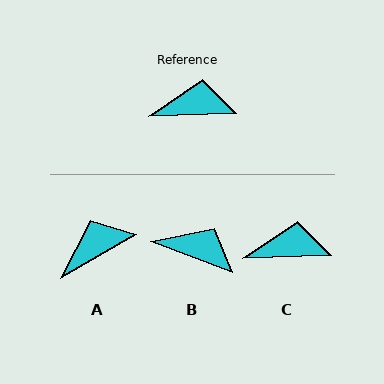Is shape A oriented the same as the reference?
No, it is off by about 29 degrees.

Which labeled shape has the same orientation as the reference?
C.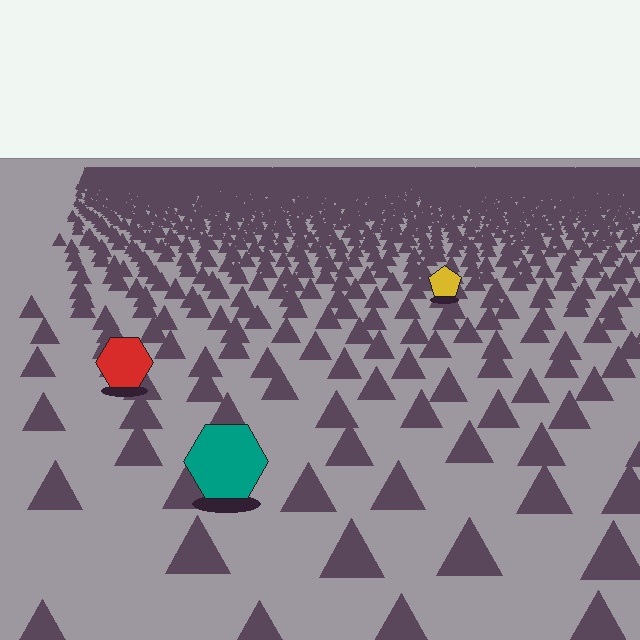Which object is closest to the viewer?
The teal hexagon is closest. The texture marks near it are larger and more spread out.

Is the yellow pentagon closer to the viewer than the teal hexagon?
No. The teal hexagon is closer — you can tell from the texture gradient: the ground texture is coarser near it.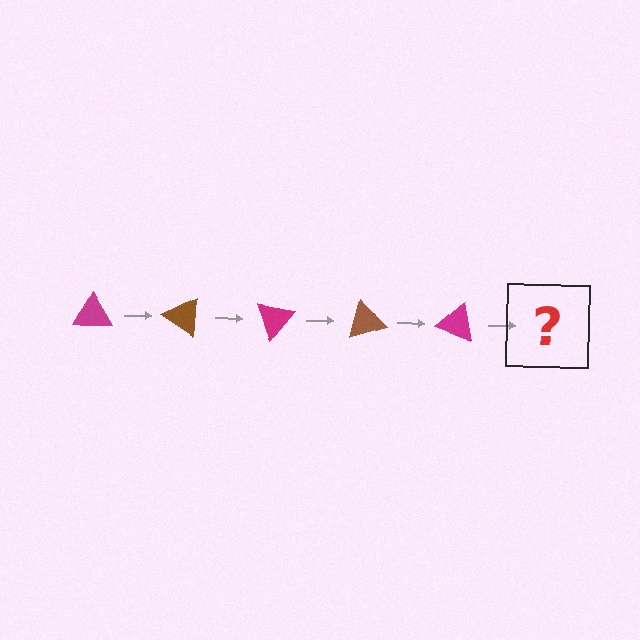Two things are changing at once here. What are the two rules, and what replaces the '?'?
The two rules are that it rotates 35 degrees each step and the color cycles through magenta and brown. The '?' should be a brown triangle, rotated 175 degrees from the start.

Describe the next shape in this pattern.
It should be a brown triangle, rotated 175 degrees from the start.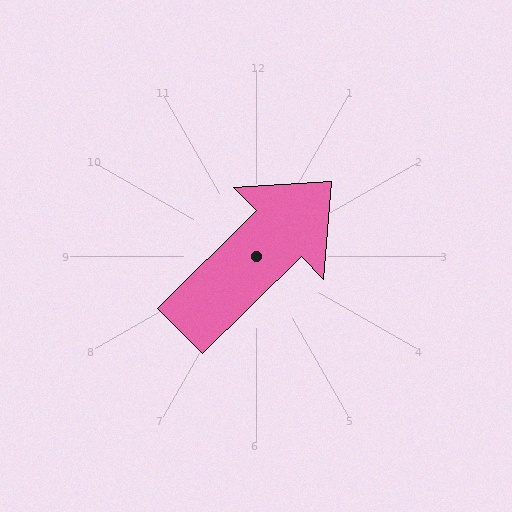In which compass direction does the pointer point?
Northeast.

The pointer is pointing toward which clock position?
Roughly 2 o'clock.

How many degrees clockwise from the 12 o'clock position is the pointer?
Approximately 45 degrees.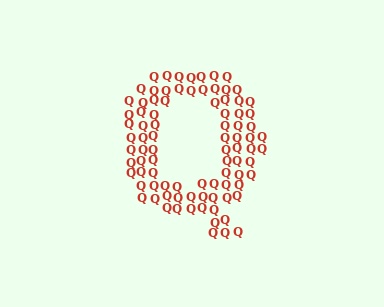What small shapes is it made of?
It is made of small letter Q's.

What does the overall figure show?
The overall figure shows the letter Q.